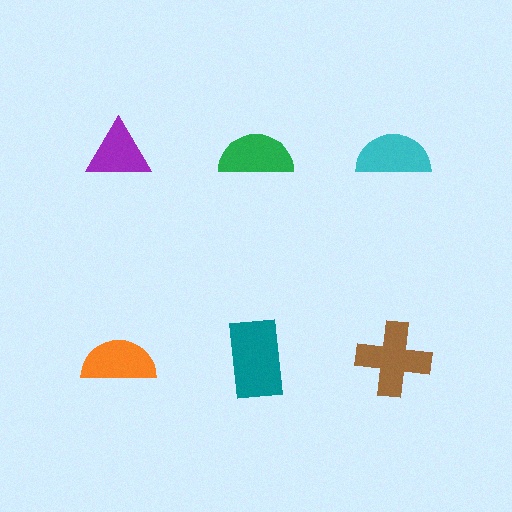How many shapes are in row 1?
3 shapes.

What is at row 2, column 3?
A brown cross.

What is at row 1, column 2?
A green semicircle.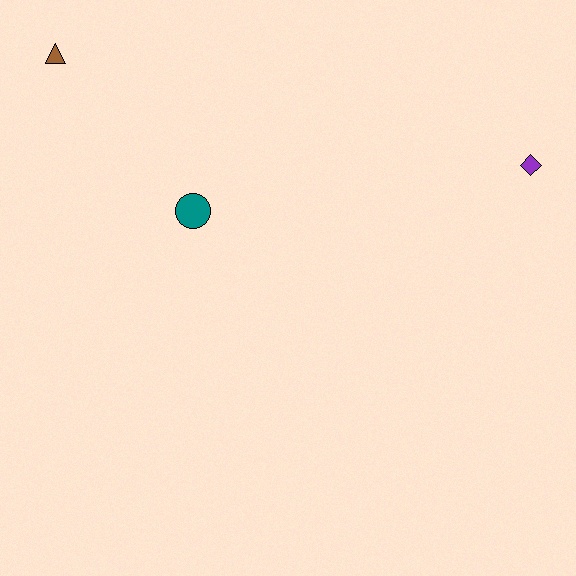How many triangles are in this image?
There is 1 triangle.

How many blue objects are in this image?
There are no blue objects.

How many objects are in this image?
There are 3 objects.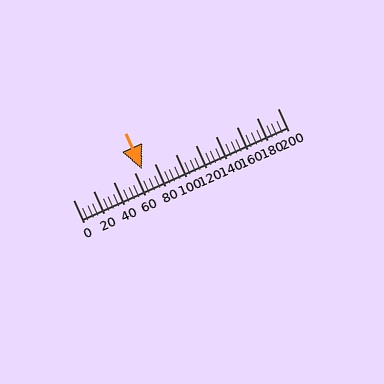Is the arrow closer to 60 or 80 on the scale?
The arrow is closer to 60.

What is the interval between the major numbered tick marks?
The major tick marks are spaced 20 units apart.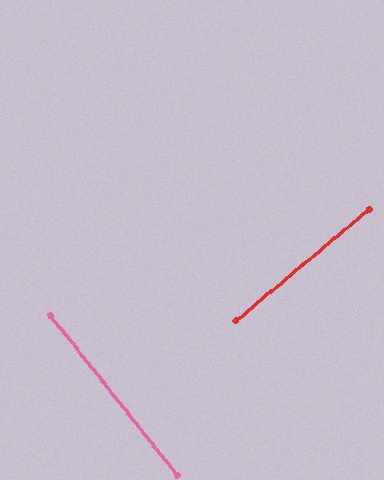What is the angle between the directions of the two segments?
Approximately 88 degrees.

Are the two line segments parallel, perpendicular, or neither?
Perpendicular — they meet at approximately 88°.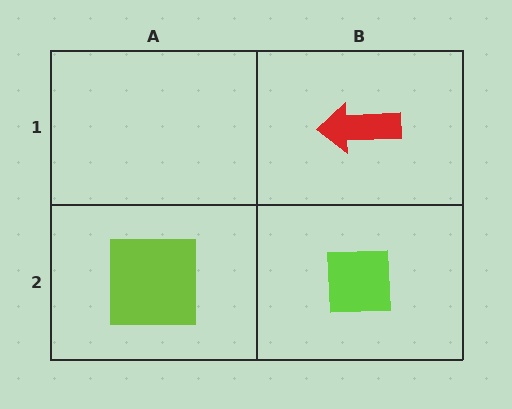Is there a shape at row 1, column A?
No, that cell is empty.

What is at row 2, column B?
A lime square.